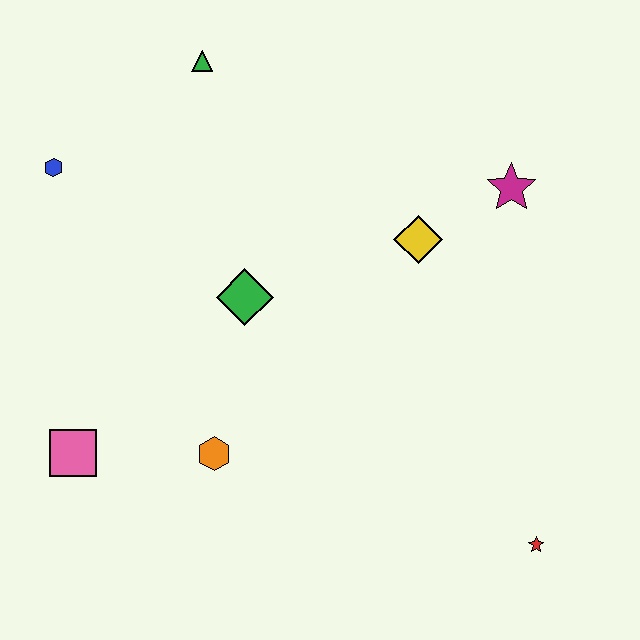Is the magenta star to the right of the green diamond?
Yes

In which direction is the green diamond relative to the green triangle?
The green diamond is below the green triangle.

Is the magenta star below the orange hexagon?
No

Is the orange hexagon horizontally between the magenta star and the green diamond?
No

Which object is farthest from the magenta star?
The pink square is farthest from the magenta star.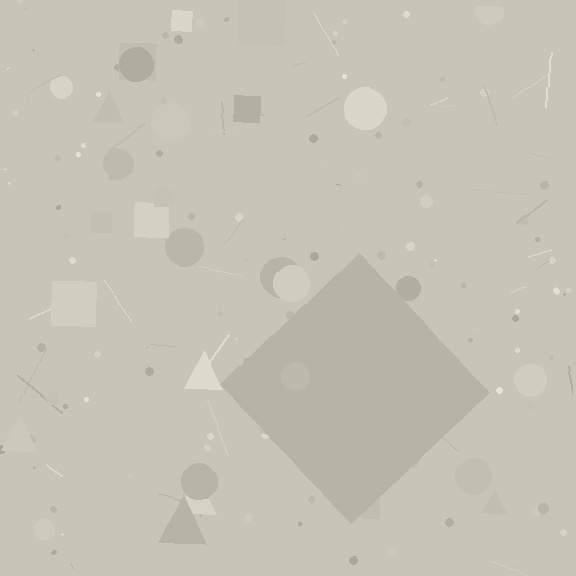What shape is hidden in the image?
A diamond is hidden in the image.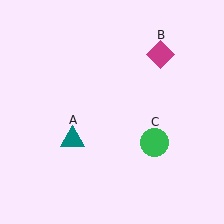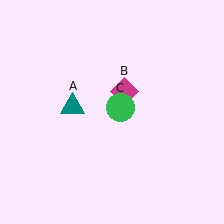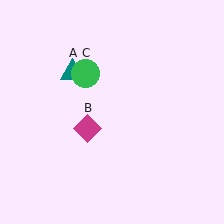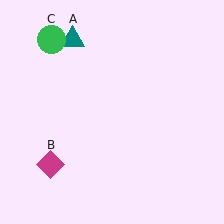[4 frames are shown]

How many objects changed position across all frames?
3 objects changed position: teal triangle (object A), magenta diamond (object B), green circle (object C).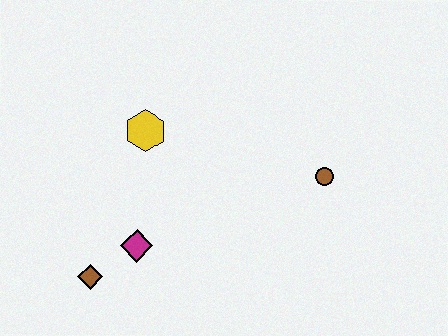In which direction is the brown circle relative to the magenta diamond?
The brown circle is to the right of the magenta diamond.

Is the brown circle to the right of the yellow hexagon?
Yes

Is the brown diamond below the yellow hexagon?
Yes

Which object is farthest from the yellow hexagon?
The brown circle is farthest from the yellow hexagon.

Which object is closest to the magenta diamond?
The brown diamond is closest to the magenta diamond.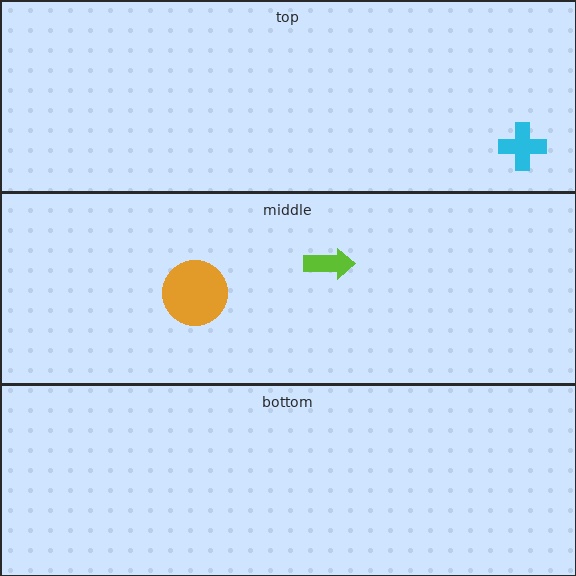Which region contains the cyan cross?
The top region.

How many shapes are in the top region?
1.